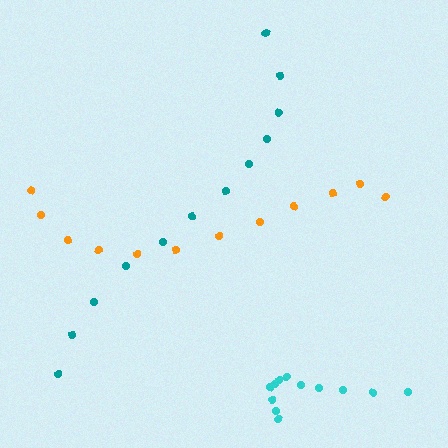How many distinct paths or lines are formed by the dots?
There are 3 distinct paths.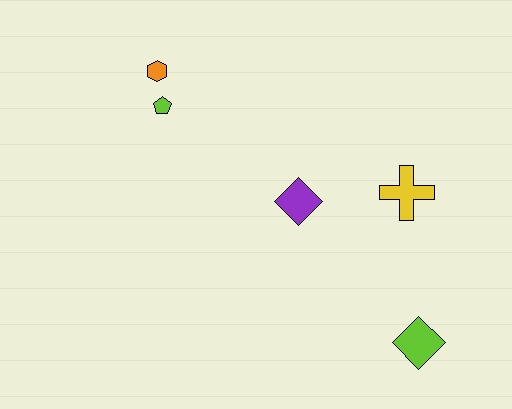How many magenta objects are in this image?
There are no magenta objects.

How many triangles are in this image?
There are no triangles.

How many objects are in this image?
There are 5 objects.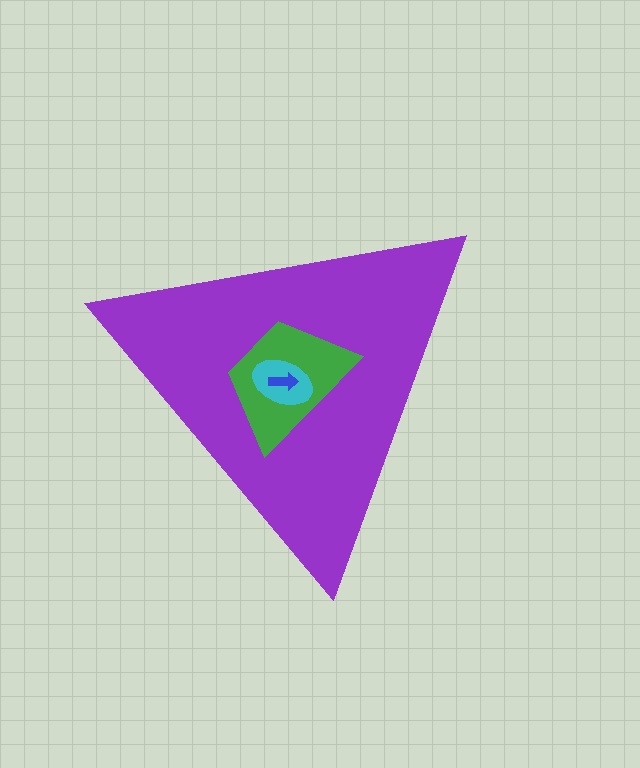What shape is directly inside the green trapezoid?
The cyan ellipse.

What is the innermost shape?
The blue arrow.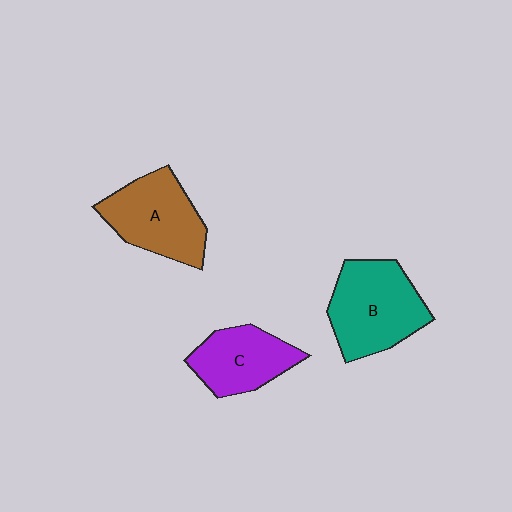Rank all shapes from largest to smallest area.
From largest to smallest: B (teal), A (brown), C (purple).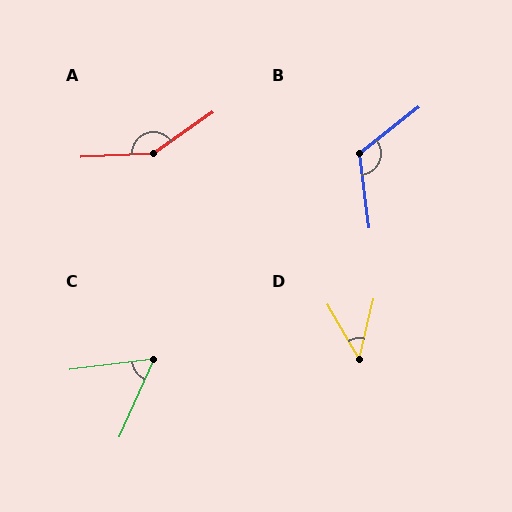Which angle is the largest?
A, at approximately 149 degrees.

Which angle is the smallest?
D, at approximately 44 degrees.